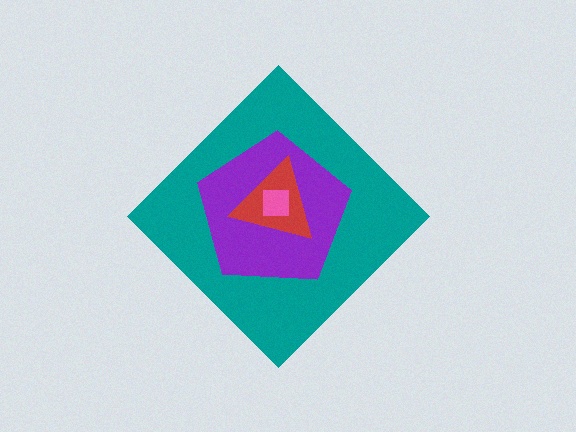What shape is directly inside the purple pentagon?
The red triangle.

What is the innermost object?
The pink square.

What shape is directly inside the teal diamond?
The purple pentagon.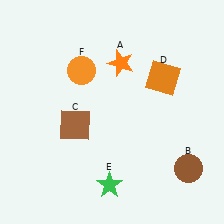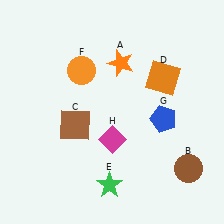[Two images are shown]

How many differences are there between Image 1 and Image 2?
There are 2 differences between the two images.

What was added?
A blue pentagon (G), a magenta diamond (H) were added in Image 2.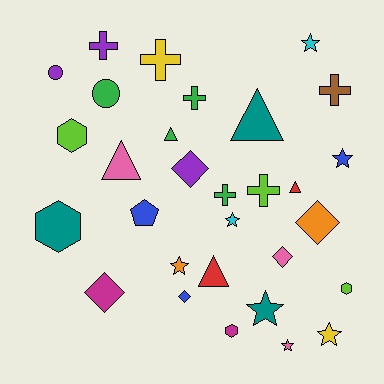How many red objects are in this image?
There are 2 red objects.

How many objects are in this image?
There are 30 objects.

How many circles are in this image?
There are 2 circles.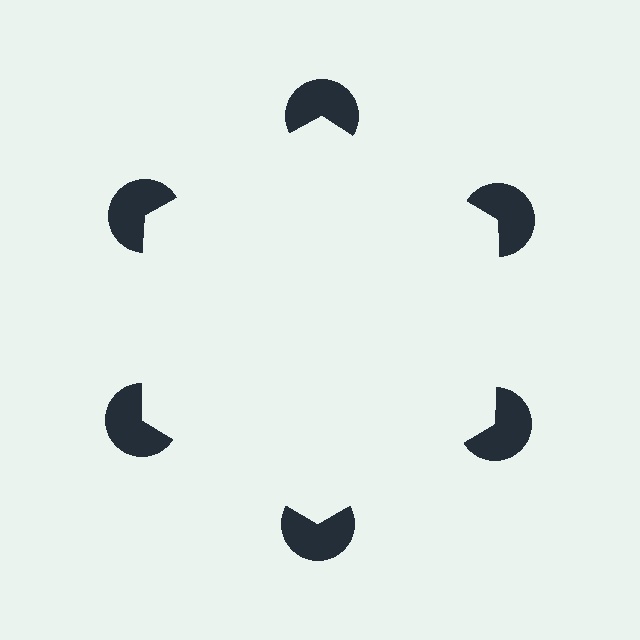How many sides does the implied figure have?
6 sides.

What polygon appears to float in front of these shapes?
An illusory hexagon — its edges are inferred from the aligned wedge cuts in the pac-man discs, not physically drawn.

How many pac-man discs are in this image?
There are 6 — one at each vertex of the illusory hexagon.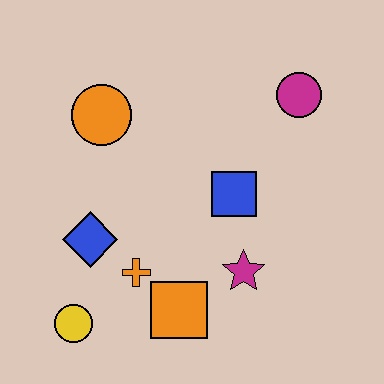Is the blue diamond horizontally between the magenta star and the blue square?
No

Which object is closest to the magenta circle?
The blue square is closest to the magenta circle.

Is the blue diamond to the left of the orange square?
Yes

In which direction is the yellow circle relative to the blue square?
The yellow circle is to the left of the blue square.